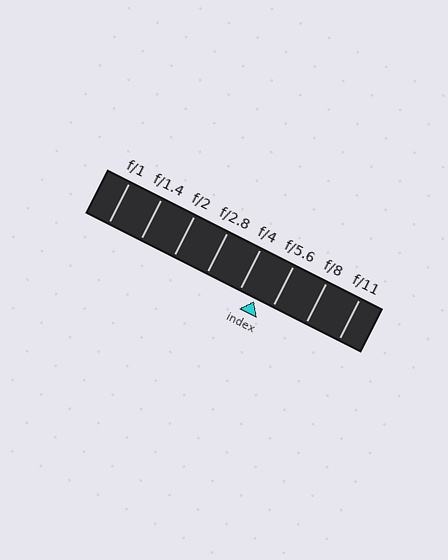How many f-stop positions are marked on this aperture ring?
There are 8 f-stop positions marked.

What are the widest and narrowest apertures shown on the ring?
The widest aperture shown is f/1 and the narrowest is f/11.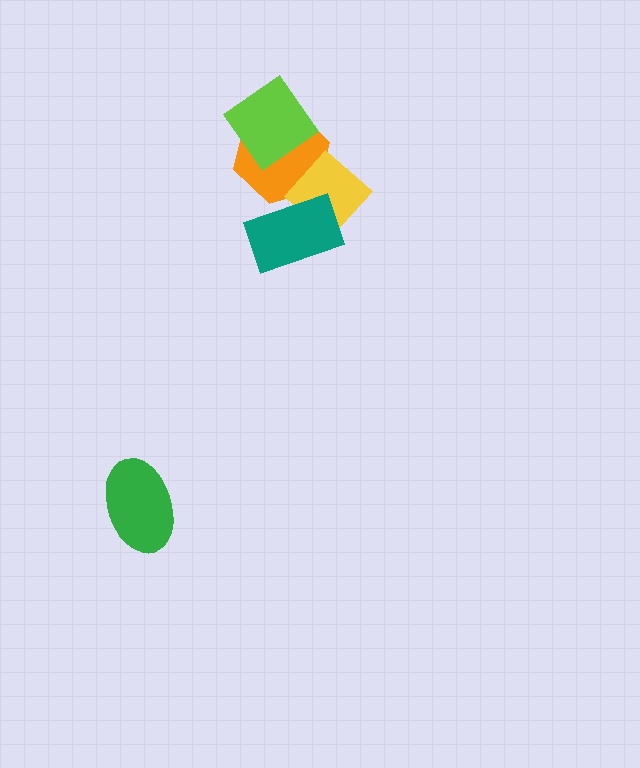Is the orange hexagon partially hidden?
Yes, it is partially covered by another shape.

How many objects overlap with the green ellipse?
0 objects overlap with the green ellipse.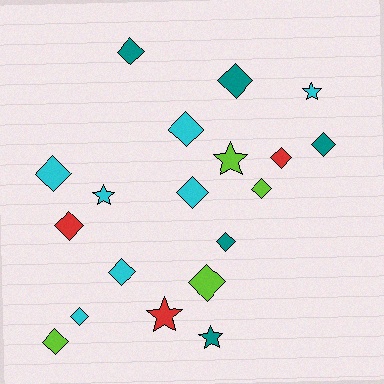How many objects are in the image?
There are 19 objects.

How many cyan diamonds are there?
There are 5 cyan diamonds.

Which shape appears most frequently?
Diamond, with 14 objects.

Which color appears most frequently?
Cyan, with 7 objects.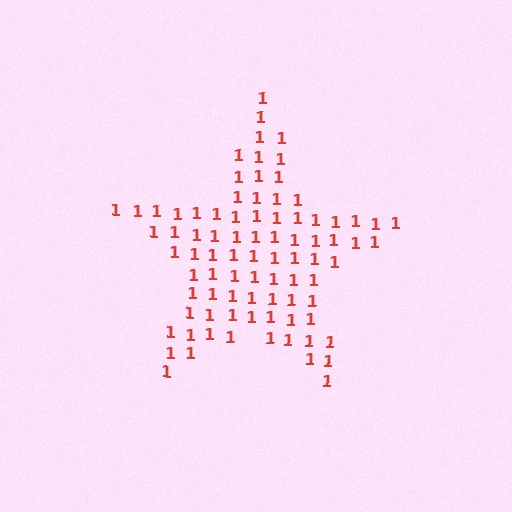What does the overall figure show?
The overall figure shows a star.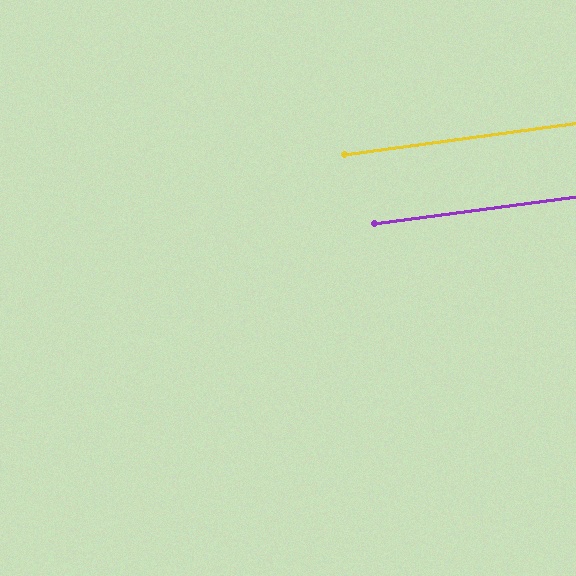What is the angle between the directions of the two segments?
Approximately 0 degrees.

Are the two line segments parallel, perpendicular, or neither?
Parallel — their directions differ by only 0.3°.